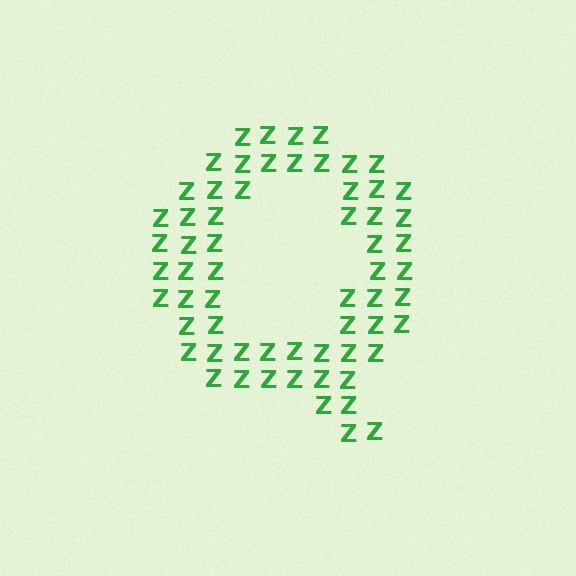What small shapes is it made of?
It is made of small letter Z's.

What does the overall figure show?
The overall figure shows the letter Q.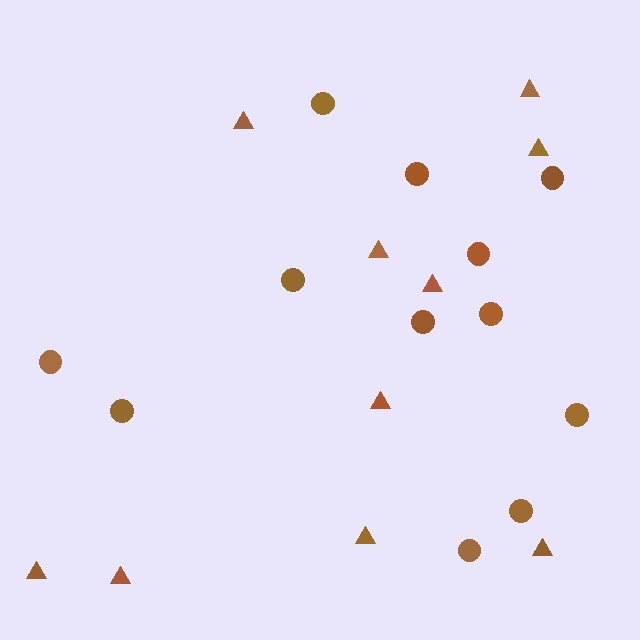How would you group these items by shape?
There are 2 groups: one group of triangles (10) and one group of circles (12).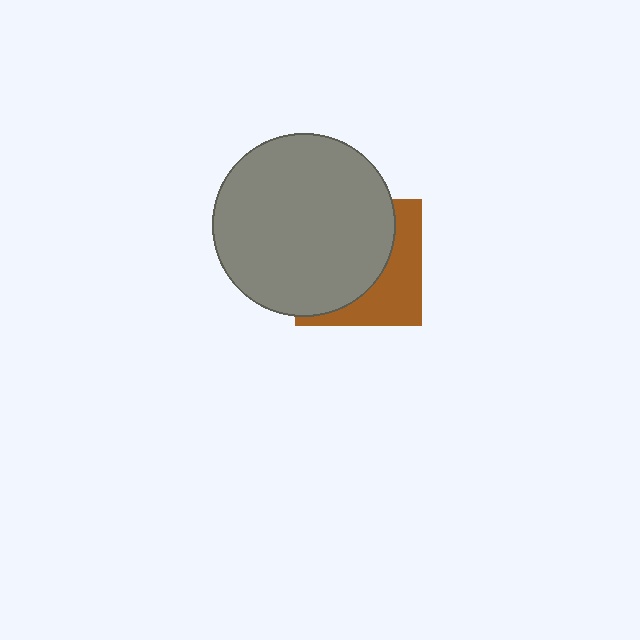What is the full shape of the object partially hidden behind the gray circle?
The partially hidden object is a brown square.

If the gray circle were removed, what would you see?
You would see the complete brown square.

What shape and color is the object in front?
The object in front is a gray circle.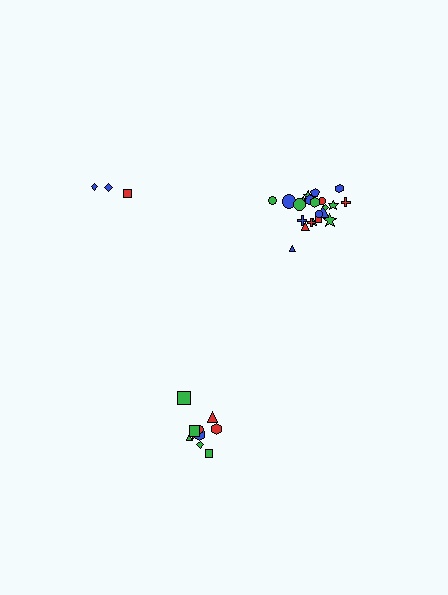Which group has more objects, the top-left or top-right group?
The top-right group.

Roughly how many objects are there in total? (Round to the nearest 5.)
Roughly 35 objects in total.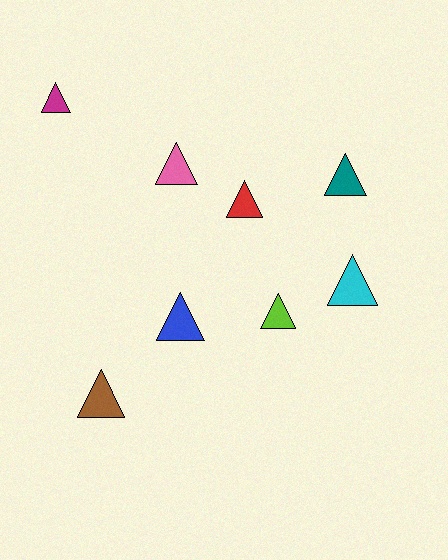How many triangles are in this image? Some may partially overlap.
There are 8 triangles.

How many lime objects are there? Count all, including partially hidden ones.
There is 1 lime object.